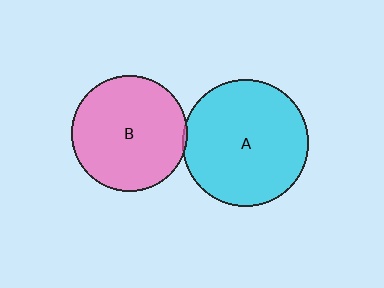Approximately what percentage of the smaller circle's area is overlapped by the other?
Approximately 5%.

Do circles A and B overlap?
Yes.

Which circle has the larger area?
Circle A (cyan).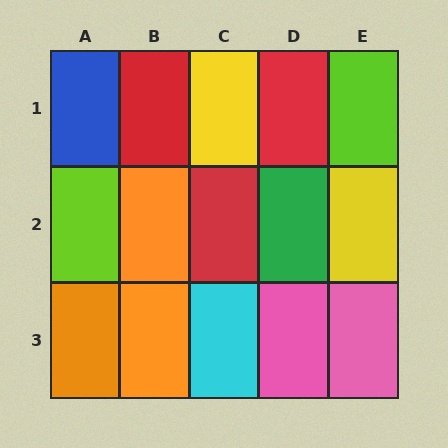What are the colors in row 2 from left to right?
Lime, orange, red, green, yellow.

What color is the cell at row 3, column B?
Orange.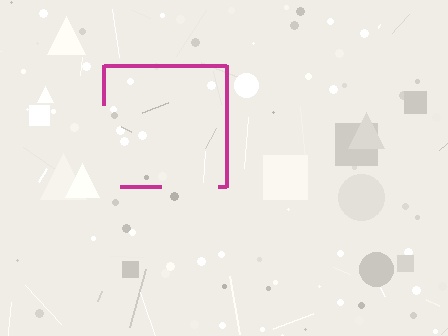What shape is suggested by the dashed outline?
The dashed outline suggests a square.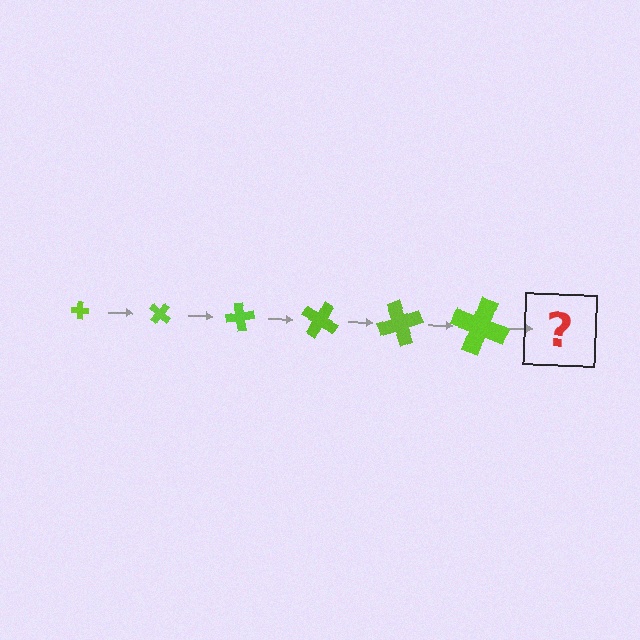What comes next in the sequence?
The next element should be a cross, larger than the previous one and rotated 240 degrees from the start.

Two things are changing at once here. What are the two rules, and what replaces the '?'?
The two rules are that the cross grows larger each step and it rotates 40 degrees each step. The '?' should be a cross, larger than the previous one and rotated 240 degrees from the start.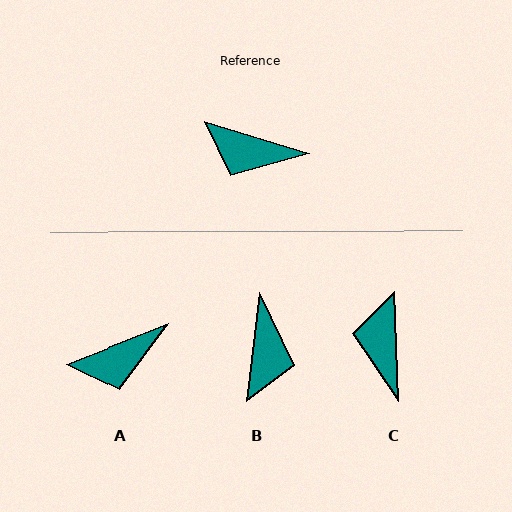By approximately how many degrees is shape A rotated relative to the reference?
Approximately 38 degrees counter-clockwise.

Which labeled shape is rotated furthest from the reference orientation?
B, about 100 degrees away.